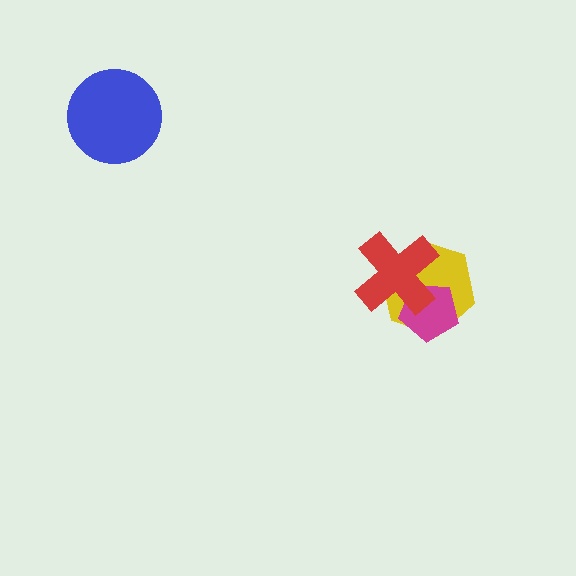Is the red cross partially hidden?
No, no other shape covers it.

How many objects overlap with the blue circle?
0 objects overlap with the blue circle.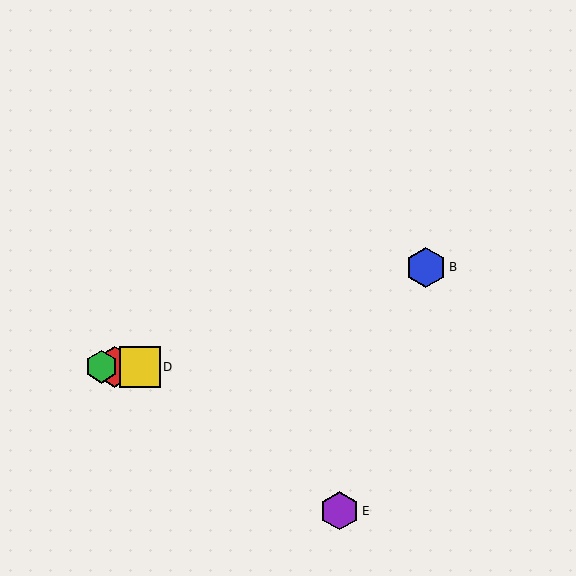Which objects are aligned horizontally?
Objects A, C, D are aligned horizontally.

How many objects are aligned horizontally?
3 objects (A, C, D) are aligned horizontally.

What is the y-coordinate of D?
Object D is at y≈367.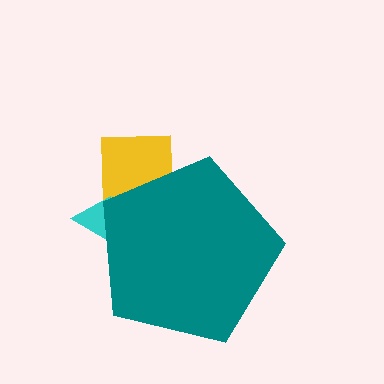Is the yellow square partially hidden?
Yes, the yellow square is partially hidden behind the teal pentagon.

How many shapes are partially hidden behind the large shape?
3 shapes are partially hidden.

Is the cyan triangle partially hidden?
Yes, the cyan triangle is partially hidden behind the teal pentagon.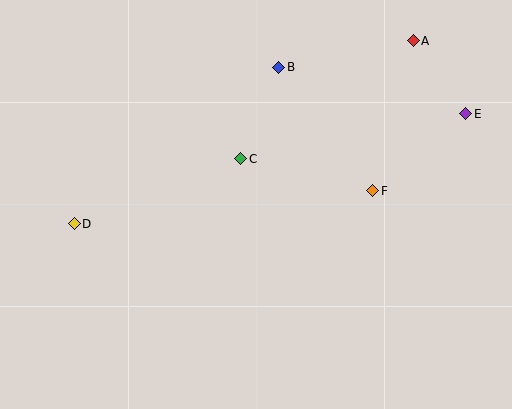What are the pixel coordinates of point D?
Point D is at (74, 224).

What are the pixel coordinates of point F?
Point F is at (373, 191).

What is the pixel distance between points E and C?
The distance between E and C is 229 pixels.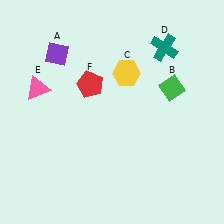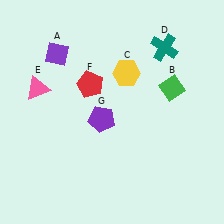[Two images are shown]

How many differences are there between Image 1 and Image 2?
There is 1 difference between the two images.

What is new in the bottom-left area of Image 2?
A purple pentagon (G) was added in the bottom-left area of Image 2.